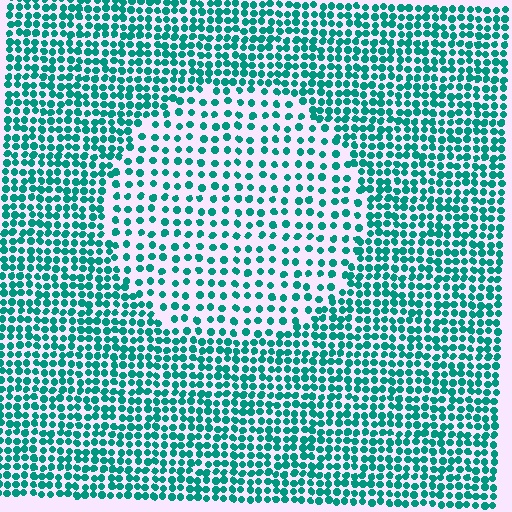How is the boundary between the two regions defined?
The boundary is defined by a change in element density (approximately 1.9x ratio). All elements are the same color, size, and shape.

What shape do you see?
I see a circle.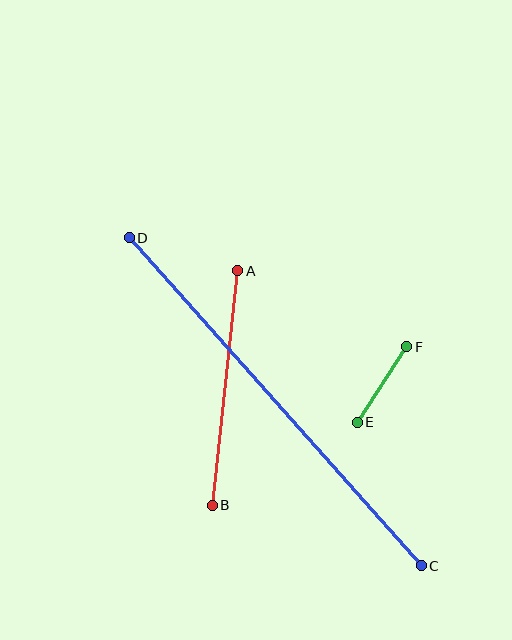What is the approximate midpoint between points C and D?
The midpoint is at approximately (275, 402) pixels.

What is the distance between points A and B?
The distance is approximately 236 pixels.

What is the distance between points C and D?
The distance is approximately 439 pixels.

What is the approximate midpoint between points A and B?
The midpoint is at approximately (225, 388) pixels.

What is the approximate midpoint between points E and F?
The midpoint is at approximately (382, 384) pixels.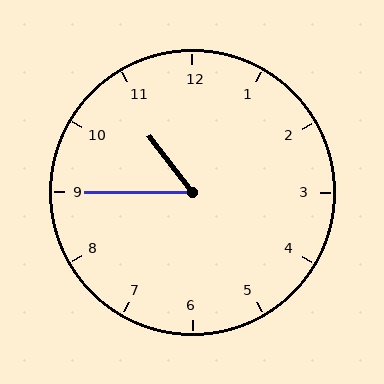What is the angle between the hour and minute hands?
Approximately 52 degrees.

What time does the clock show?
10:45.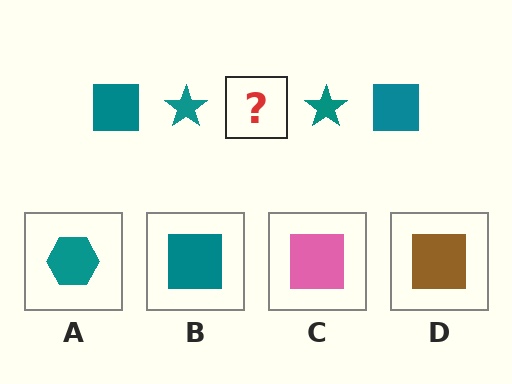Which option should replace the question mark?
Option B.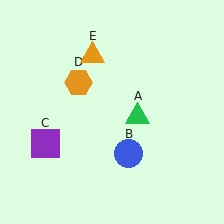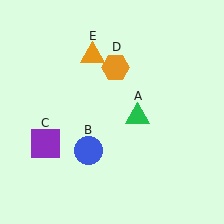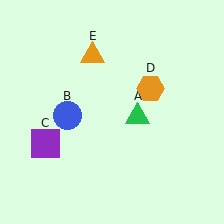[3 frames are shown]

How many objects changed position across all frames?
2 objects changed position: blue circle (object B), orange hexagon (object D).